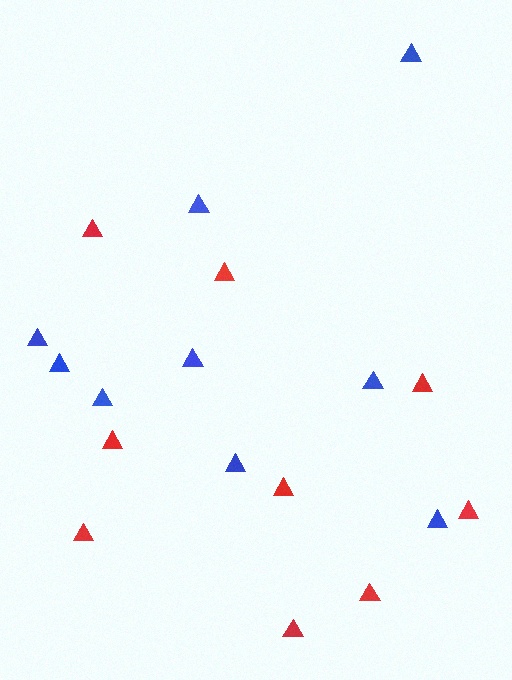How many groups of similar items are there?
There are 2 groups: one group of blue triangles (9) and one group of red triangles (9).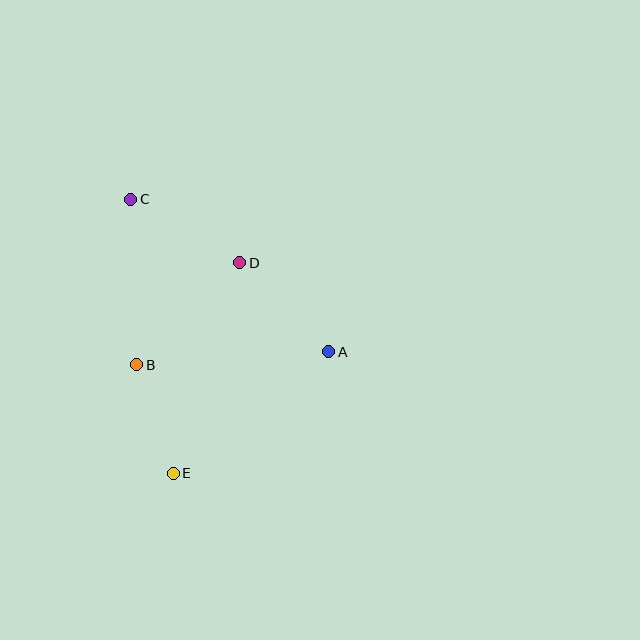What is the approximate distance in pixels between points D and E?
The distance between D and E is approximately 221 pixels.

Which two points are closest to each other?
Points B and E are closest to each other.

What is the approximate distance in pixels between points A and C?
The distance between A and C is approximately 250 pixels.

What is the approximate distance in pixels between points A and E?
The distance between A and E is approximately 197 pixels.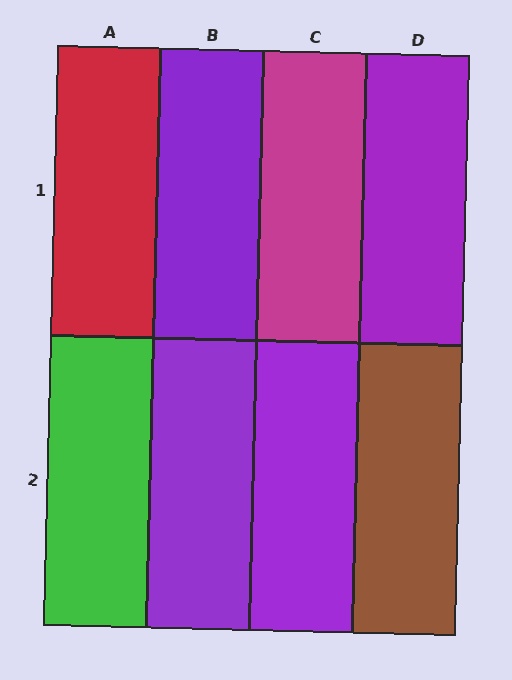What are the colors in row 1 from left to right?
Red, purple, magenta, purple.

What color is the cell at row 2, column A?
Green.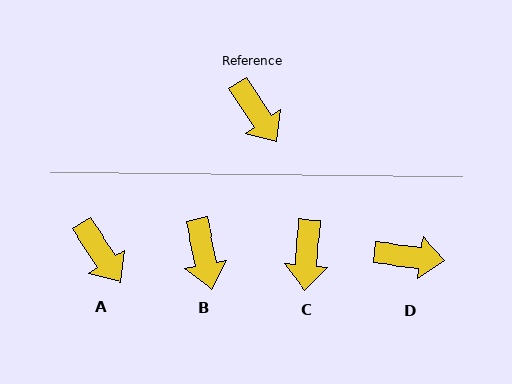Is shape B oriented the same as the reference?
No, it is off by about 21 degrees.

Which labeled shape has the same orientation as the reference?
A.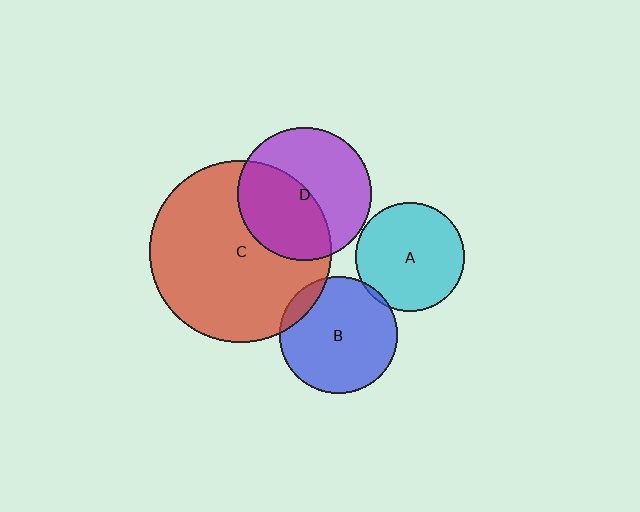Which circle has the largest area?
Circle C (red).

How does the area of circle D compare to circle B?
Approximately 1.3 times.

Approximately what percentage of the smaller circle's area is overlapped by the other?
Approximately 5%.